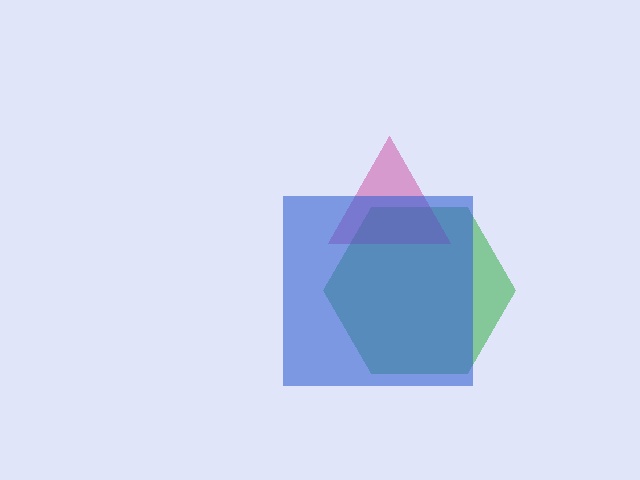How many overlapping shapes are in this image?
There are 3 overlapping shapes in the image.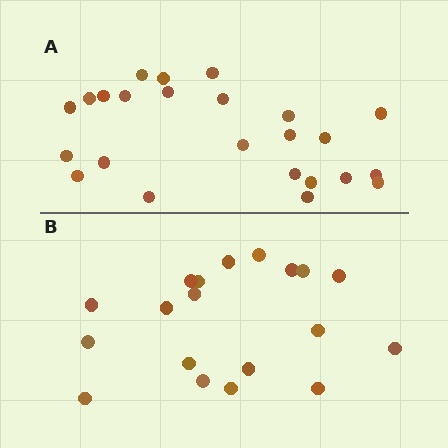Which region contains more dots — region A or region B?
Region A (the top region) has more dots.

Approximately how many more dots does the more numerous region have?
Region A has about 5 more dots than region B.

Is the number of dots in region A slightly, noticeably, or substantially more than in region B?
Region A has noticeably more, but not dramatically so. The ratio is roughly 1.3 to 1.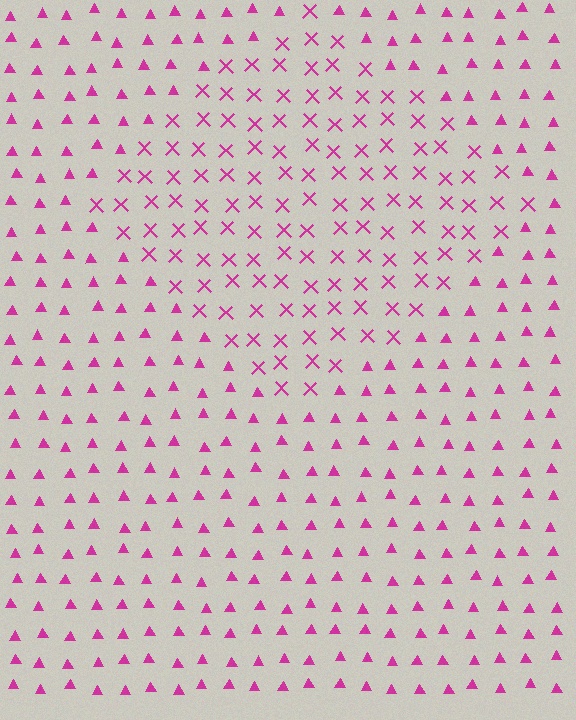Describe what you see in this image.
The image is filled with small magenta elements arranged in a uniform grid. A diamond-shaped region contains X marks, while the surrounding area contains triangles. The boundary is defined purely by the change in element shape.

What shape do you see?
I see a diamond.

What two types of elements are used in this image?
The image uses X marks inside the diamond region and triangles outside it.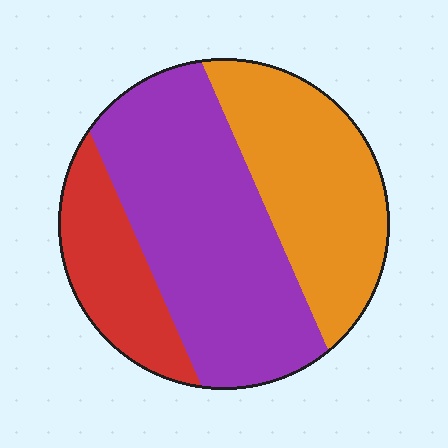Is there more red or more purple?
Purple.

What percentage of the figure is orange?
Orange covers roughly 35% of the figure.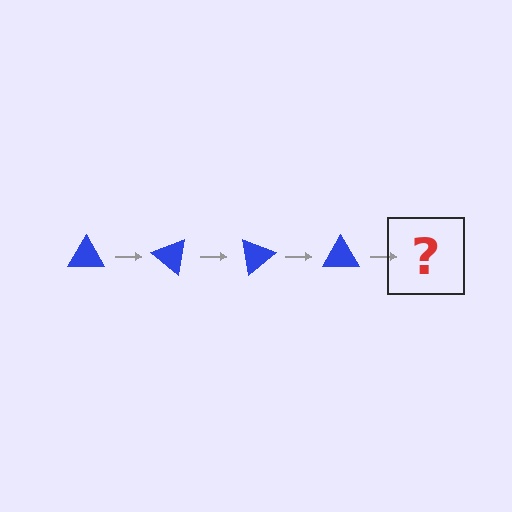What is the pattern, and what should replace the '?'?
The pattern is that the triangle rotates 40 degrees each step. The '?' should be a blue triangle rotated 160 degrees.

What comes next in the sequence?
The next element should be a blue triangle rotated 160 degrees.